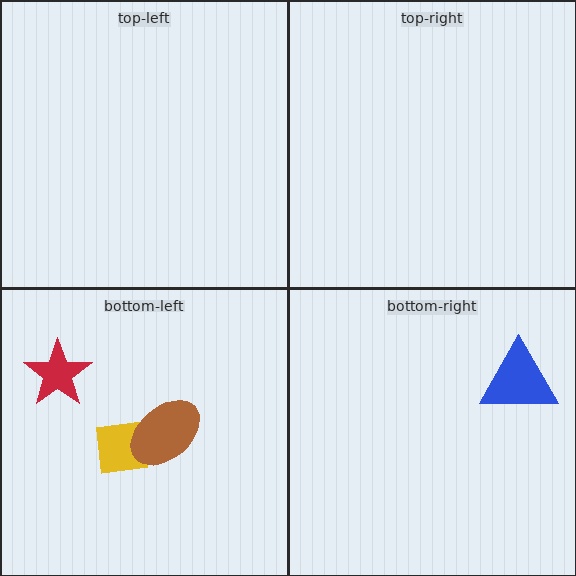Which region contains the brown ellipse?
The bottom-left region.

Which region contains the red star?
The bottom-left region.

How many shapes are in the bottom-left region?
3.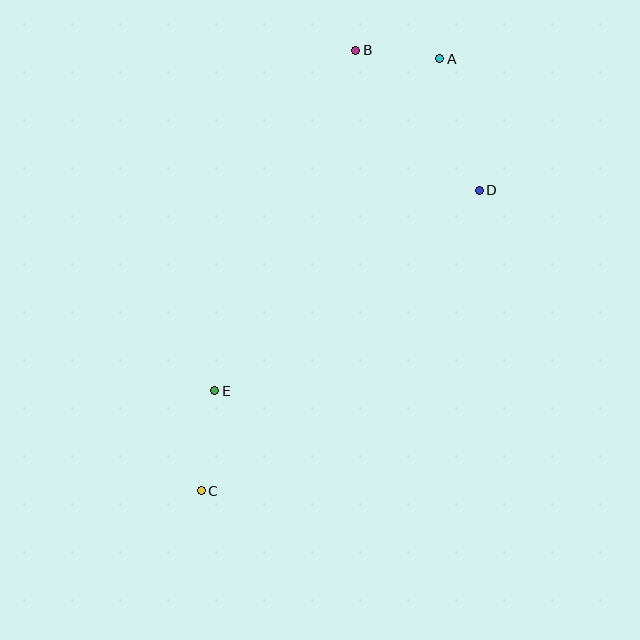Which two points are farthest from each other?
Points A and C are farthest from each other.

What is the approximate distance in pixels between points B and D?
The distance between B and D is approximately 186 pixels.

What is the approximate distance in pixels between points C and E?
The distance between C and E is approximately 101 pixels.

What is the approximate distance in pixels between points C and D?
The distance between C and D is approximately 409 pixels.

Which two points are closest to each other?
Points A and B are closest to each other.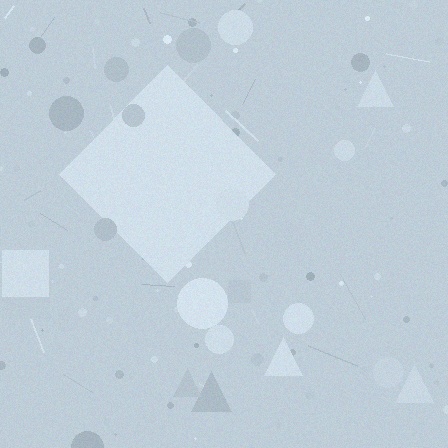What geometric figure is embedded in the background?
A diamond is embedded in the background.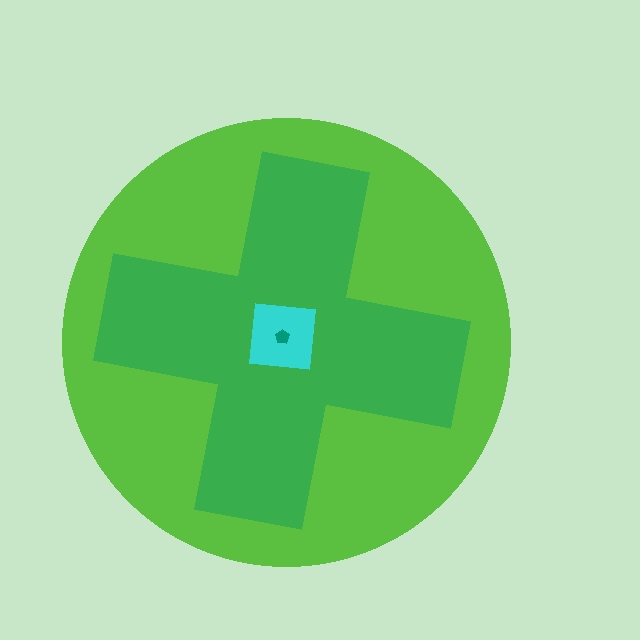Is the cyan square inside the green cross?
Yes.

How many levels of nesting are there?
4.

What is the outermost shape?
The lime circle.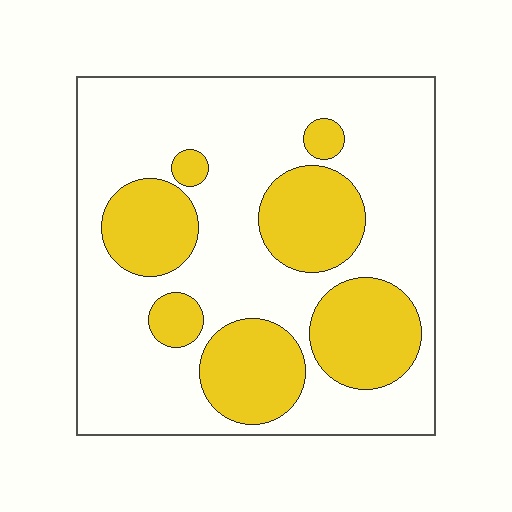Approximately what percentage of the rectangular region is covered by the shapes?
Approximately 30%.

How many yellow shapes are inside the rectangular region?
7.